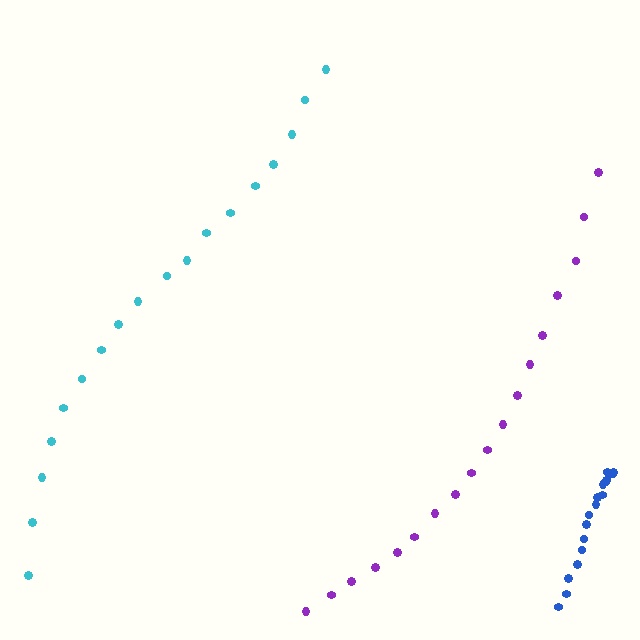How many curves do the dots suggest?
There are 3 distinct paths.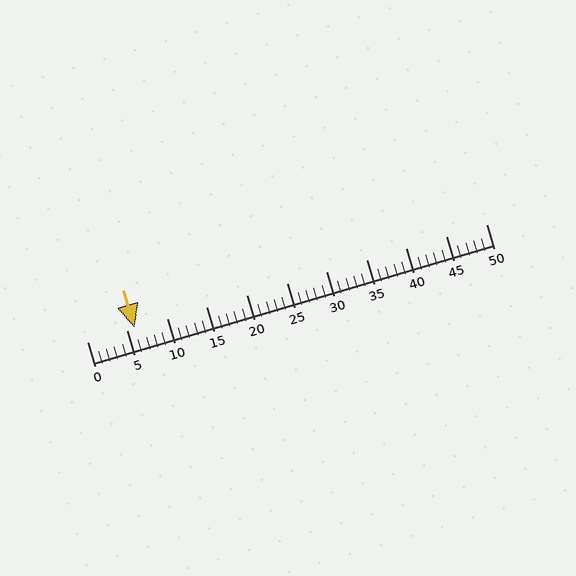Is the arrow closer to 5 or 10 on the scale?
The arrow is closer to 5.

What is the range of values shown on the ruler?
The ruler shows values from 0 to 50.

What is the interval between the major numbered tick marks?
The major tick marks are spaced 5 units apart.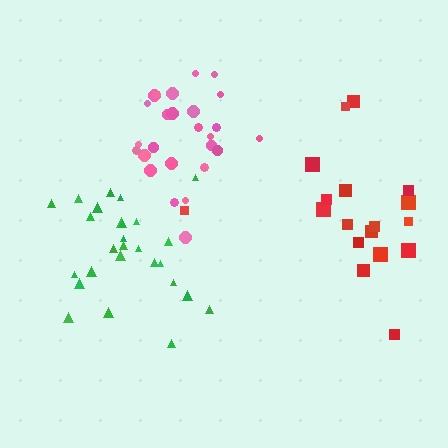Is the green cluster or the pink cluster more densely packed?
Pink.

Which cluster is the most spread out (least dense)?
Red.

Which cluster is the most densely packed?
Pink.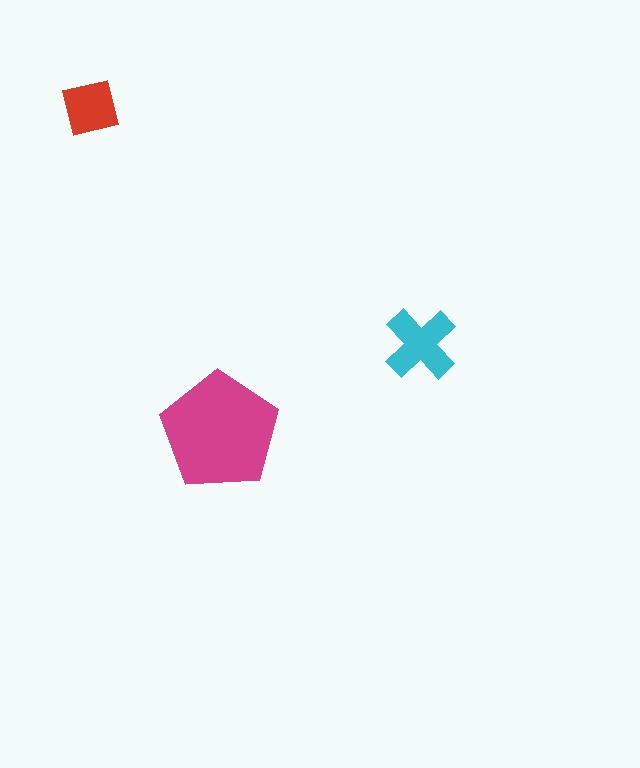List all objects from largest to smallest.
The magenta pentagon, the cyan cross, the red square.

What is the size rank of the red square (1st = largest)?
3rd.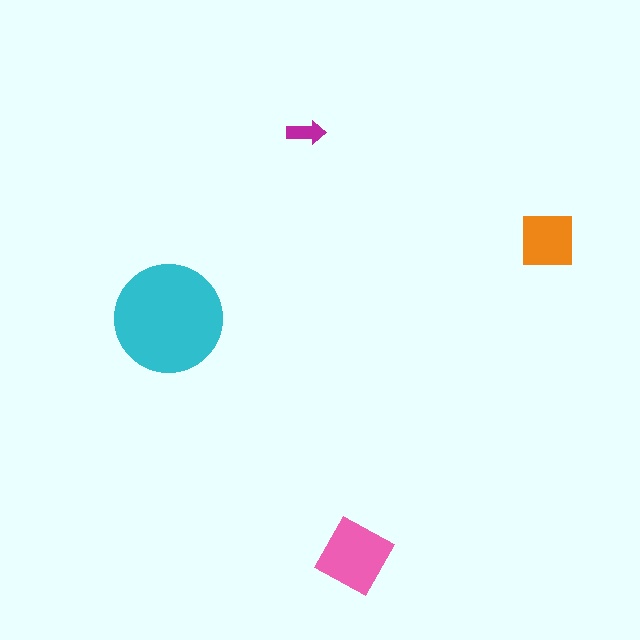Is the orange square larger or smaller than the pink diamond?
Smaller.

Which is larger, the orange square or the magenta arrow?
The orange square.